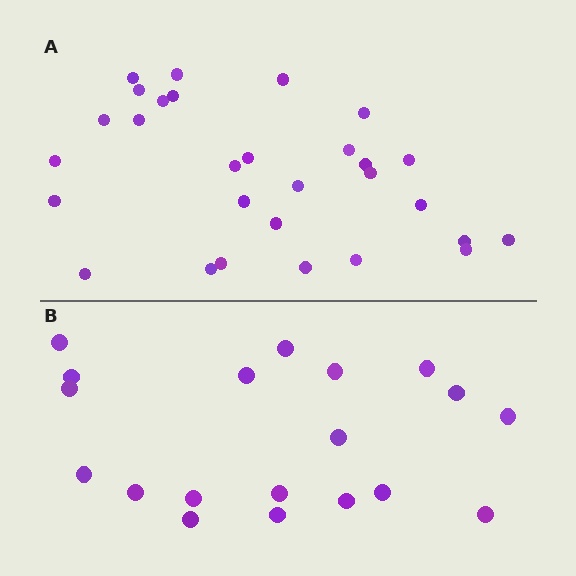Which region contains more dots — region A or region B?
Region A (the top region) has more dots.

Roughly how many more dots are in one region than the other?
Region A has roughly 10 or so more dots than region B.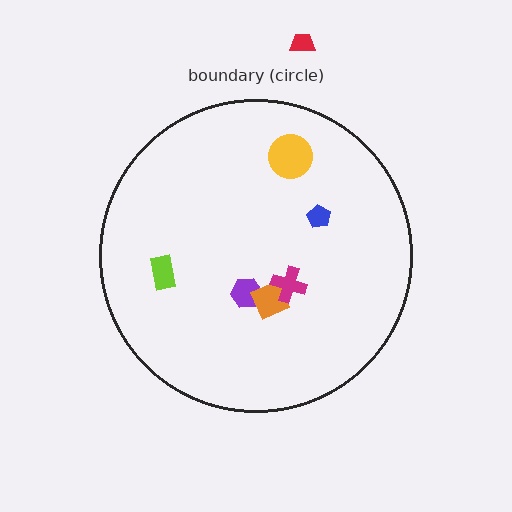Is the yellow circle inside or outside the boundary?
Inside.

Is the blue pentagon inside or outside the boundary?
Inside.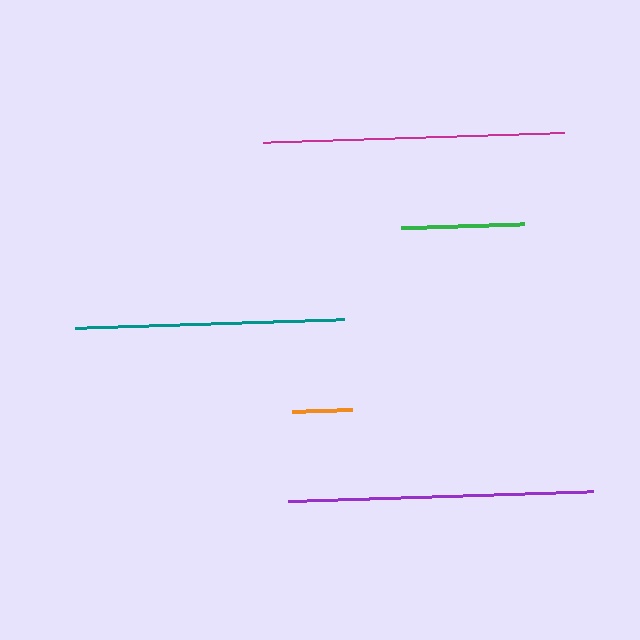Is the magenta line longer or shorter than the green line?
The magenta line is longer than the green line.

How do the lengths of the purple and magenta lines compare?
The purple and magenta lines are approximately the same length.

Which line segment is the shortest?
The orange line is the shortest at approximately 61 pixels.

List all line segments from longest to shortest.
From longest to shortest: purple, magenta, teal, green, orange.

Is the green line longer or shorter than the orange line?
The green line is longer than the orange line.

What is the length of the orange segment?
The orange segment is approximately 61 pixels long.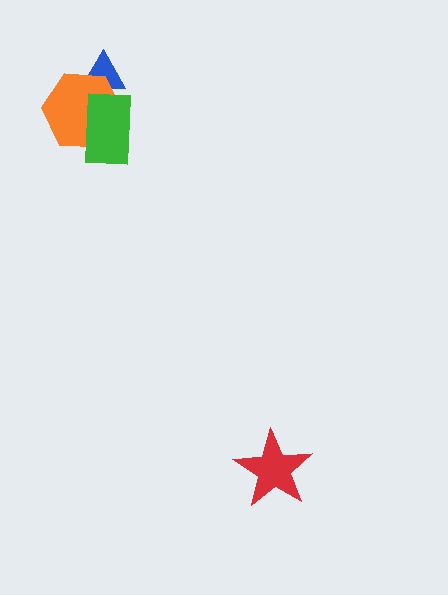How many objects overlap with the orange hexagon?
2 objects overlap with the orange hexagon.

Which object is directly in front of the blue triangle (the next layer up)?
The orange hexagon is directly in front of the blue triangle.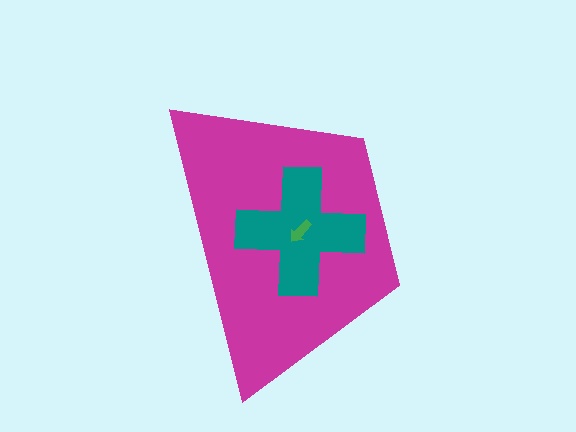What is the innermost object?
The green arrow.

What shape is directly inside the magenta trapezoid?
The teal cross.